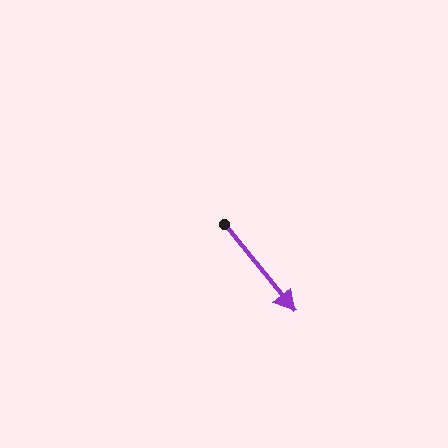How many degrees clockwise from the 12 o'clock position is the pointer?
Approximately 141 degrees.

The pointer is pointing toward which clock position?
Roughly 5 o'clock.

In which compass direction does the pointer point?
Southeast.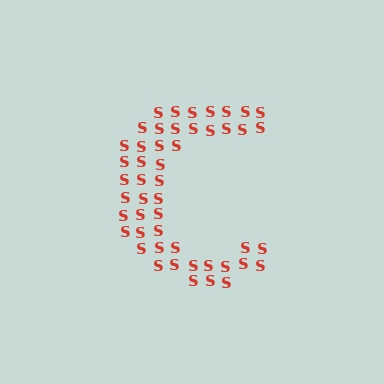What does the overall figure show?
The overall figure shows the letter C.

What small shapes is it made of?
It is made of small letter S's.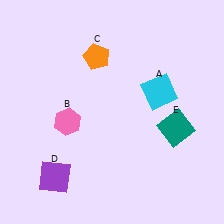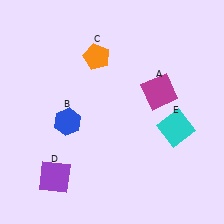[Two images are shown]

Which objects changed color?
A changed from cyan to magenta. B changed from pink to blue. E changed from teal to cyan.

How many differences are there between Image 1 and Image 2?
There are 3 differences between the two images.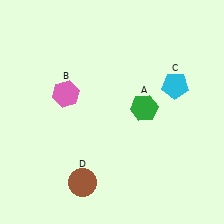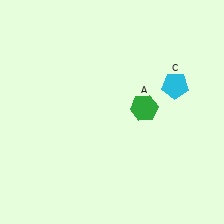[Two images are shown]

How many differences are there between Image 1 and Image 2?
There are 2 differences between the two images.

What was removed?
The brown circle (D), the pink hexagon (B) were removed in Image 2.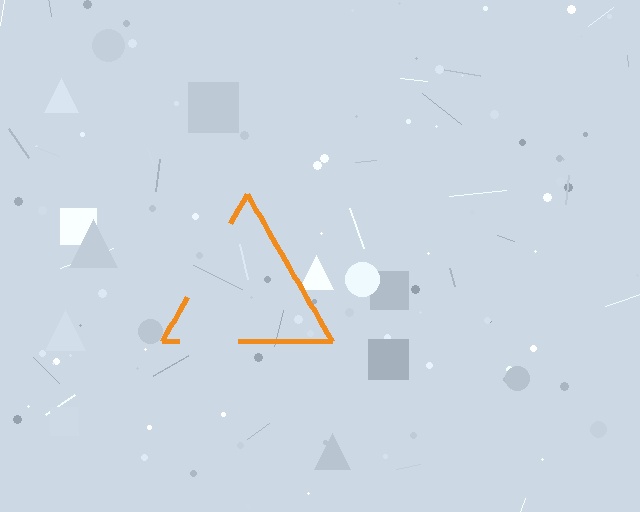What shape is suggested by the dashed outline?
The dashed outline suggests a triangle.